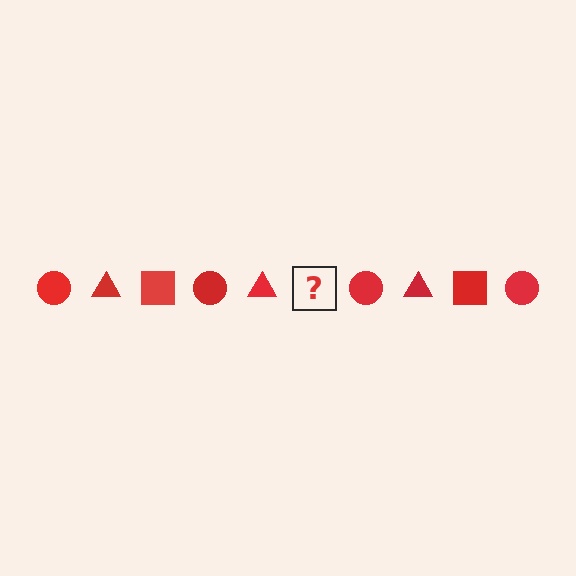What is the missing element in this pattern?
The missing element is a red square.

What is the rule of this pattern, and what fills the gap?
The rule is that the pattern cycles through circle, triangle, square shapes in red. The gap should be filled with a red square.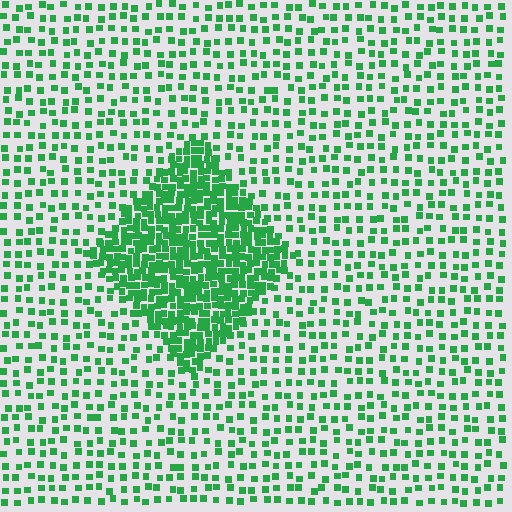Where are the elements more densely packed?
The elements are more densely packed inside the diamond boundary.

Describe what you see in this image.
The image contains small green elements arranged at two different densities. A diamond-shaped region is visible where the elements are more densely packed than the surrounding area.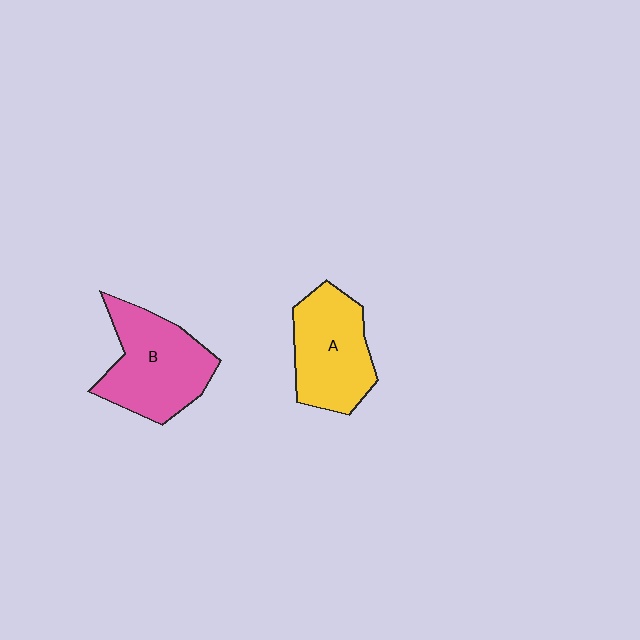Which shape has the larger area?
Shape B (pink).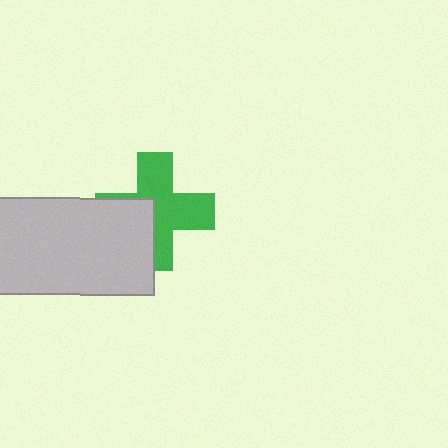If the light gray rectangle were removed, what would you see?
You would see the complete green cross.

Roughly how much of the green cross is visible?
About half of it is visible (roughly 64%).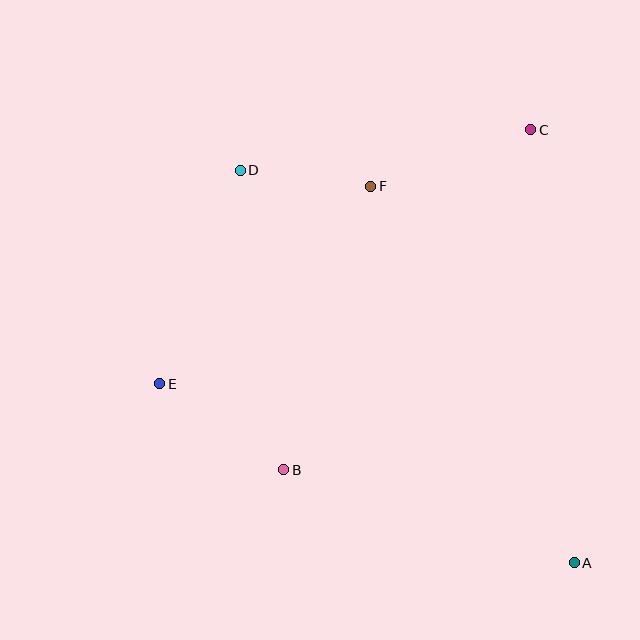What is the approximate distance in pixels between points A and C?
The distance between A and C is approximately 435 pixels.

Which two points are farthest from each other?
Points A and D are farthest from each other.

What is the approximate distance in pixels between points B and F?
The distance between B and F is approximately 297 pixels.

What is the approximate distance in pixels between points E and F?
The distance between E and F is approximately 289 pixels.